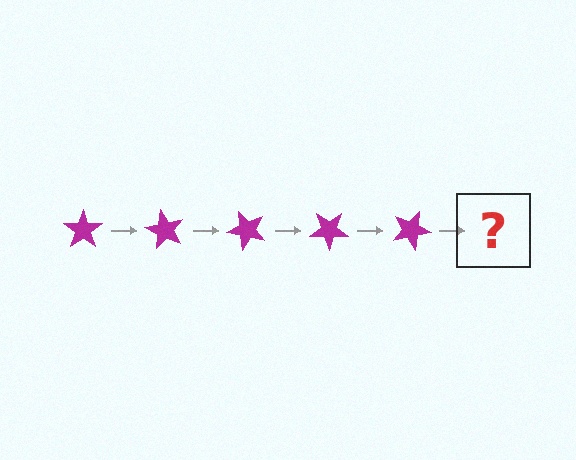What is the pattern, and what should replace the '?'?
The pattern is that the star rotates 60 degrees each step. The '?' should be a magenta star rotated 300 degrees.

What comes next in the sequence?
The next element should be a magenta star rotated 300 degrees.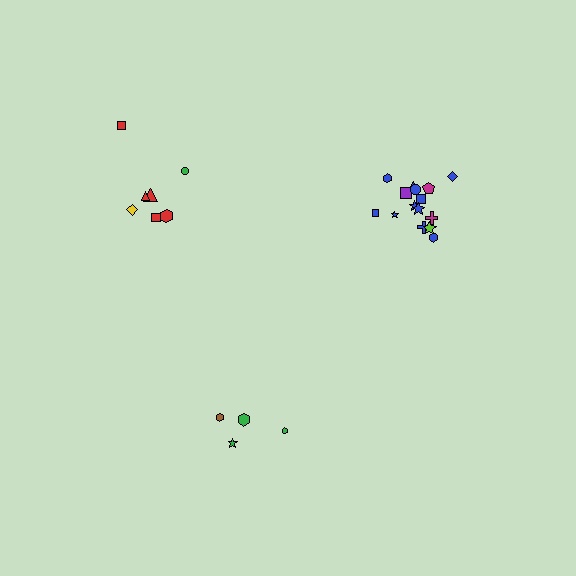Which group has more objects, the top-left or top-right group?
The top-right group.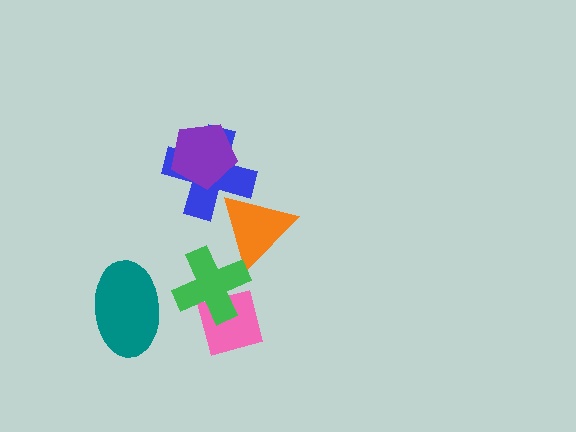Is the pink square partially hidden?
Yes, it is partially covered by another shape.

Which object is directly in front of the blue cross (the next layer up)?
The orange triangle is directly in front of the blue cross.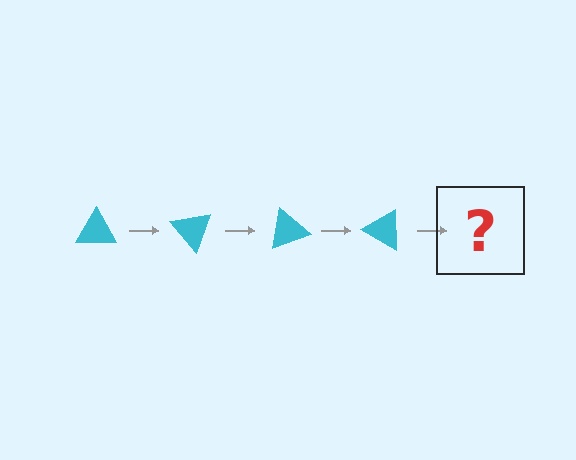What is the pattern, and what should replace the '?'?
The pattern is that the triangle rotates 50 degrees each step. The '?' should be a cyan triangle rotated 200 degrees.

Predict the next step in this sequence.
The next step is a cyan triangle rotated 200 degrees.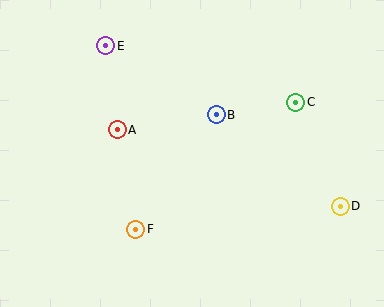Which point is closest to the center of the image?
Point B at (216, 115) is closest to the center.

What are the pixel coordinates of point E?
Point E is at (106, 46).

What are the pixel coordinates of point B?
Point B is at (216, 115).